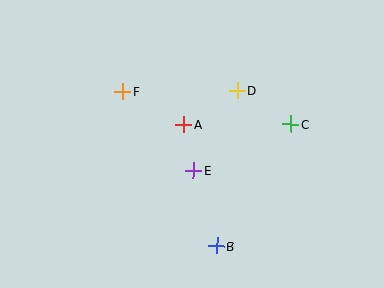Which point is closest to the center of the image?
Point A at (184, 125) is closest to the center.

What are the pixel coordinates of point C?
Point C is at (291, 124).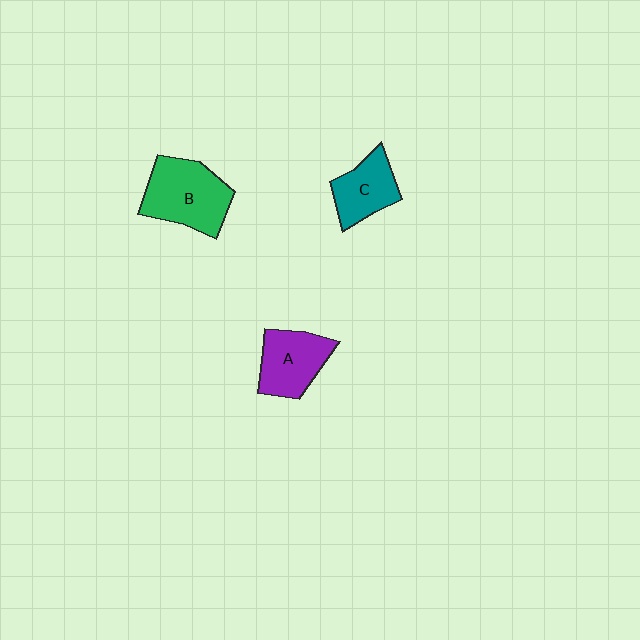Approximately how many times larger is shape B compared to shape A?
Approximately 1.3 times.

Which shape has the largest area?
Shape B (green).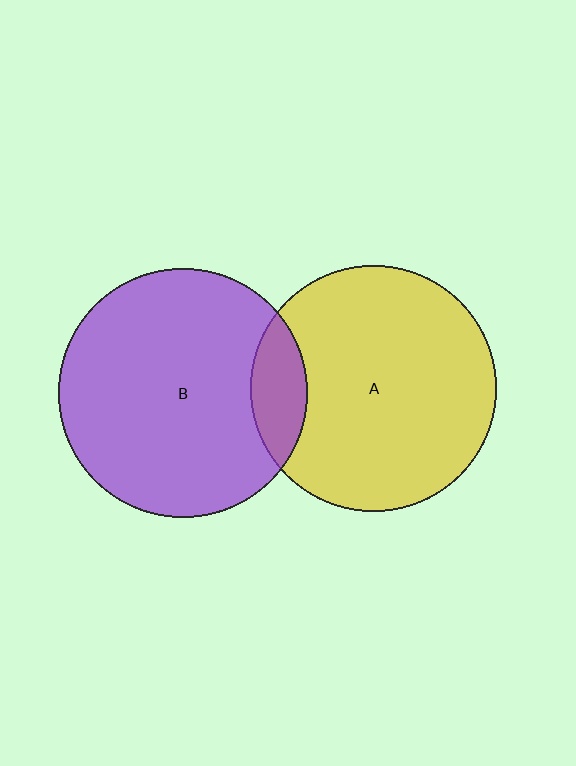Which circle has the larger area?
Circle B (purple).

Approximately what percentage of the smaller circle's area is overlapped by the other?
Approximately 15%.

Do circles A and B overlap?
Yes.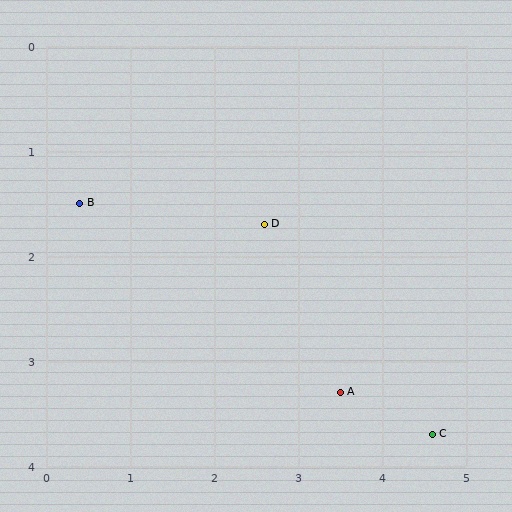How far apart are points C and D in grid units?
Points C and D are about 2.8 grid units apart.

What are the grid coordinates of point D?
Point D is at approximately (2.6, 1.7).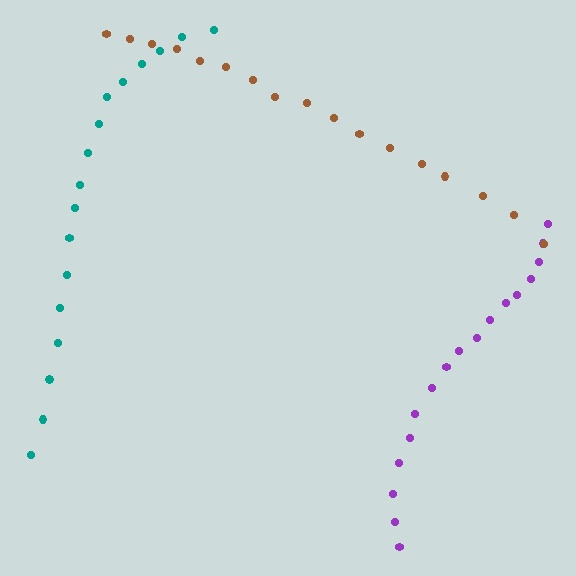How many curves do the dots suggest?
There are 3 distinct paths.